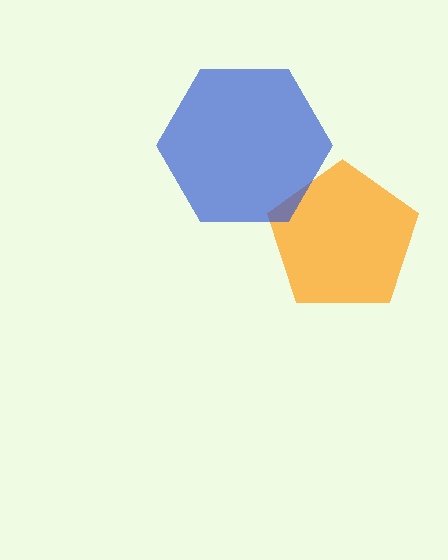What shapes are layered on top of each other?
The layered shapes are: an orange pentagon, a blue hexagon.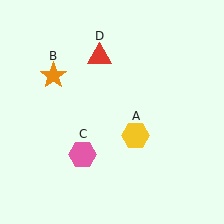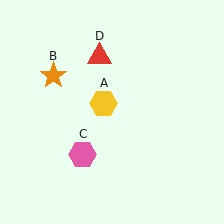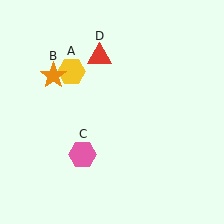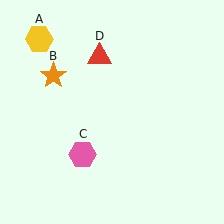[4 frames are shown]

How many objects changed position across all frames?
1 object changed position: yellow hexagon (object A).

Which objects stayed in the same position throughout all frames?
Orange star (object B) and pink hexagon (object C) and red triangle (object D) remained stationary.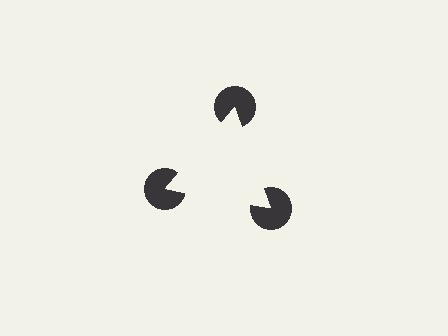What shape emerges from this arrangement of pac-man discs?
An illusory triangle — its edges are inferred from the aligned wedge cuts in the pac-man discs, not physically drawn.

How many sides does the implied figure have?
3 sides.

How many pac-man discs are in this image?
There are 3 — one at each vertex of the illusory triangle.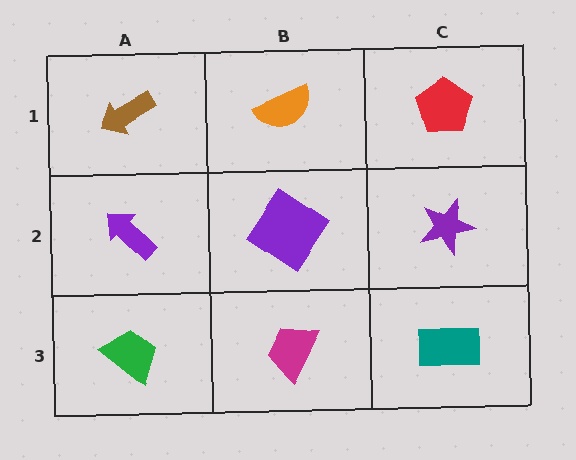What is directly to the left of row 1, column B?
A brown arrow.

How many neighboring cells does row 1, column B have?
3.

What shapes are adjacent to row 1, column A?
A purple arrow (row 2, column A), an orange semicircle (row 1, column B).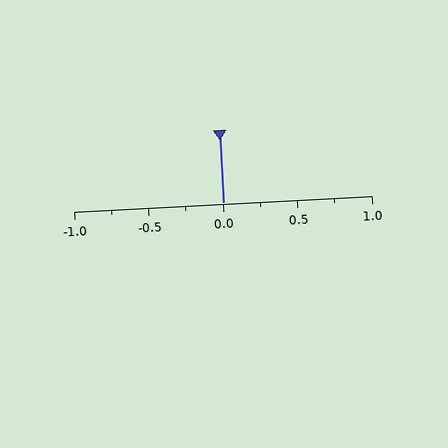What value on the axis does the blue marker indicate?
The marker indicates approximately 0.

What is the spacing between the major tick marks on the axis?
The major ticks are spaced 0.5 apart.